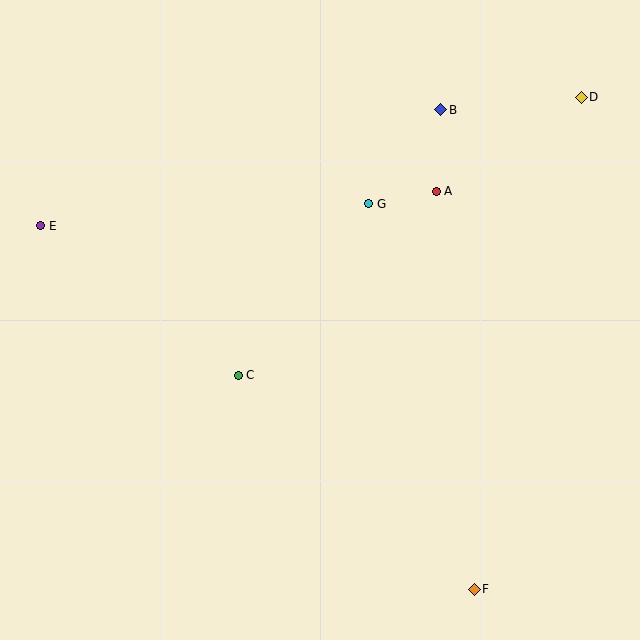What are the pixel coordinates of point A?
Point A is at (436, 191).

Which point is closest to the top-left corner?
Point E is closest to the top-left corner.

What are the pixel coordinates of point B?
Point B is at (441, 110).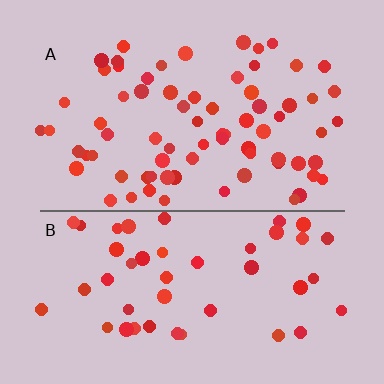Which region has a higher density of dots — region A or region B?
A (the top).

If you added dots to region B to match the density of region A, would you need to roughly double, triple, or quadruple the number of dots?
Approximately double.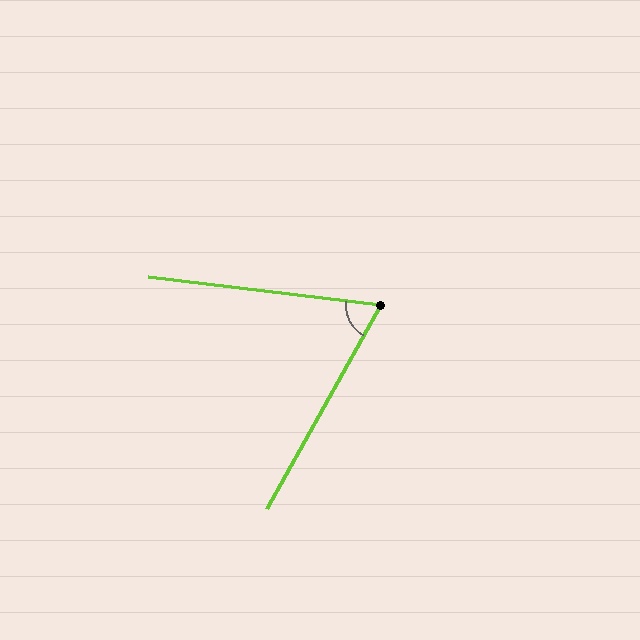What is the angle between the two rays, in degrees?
Approximately 68 degrees.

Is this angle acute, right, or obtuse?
It is acute.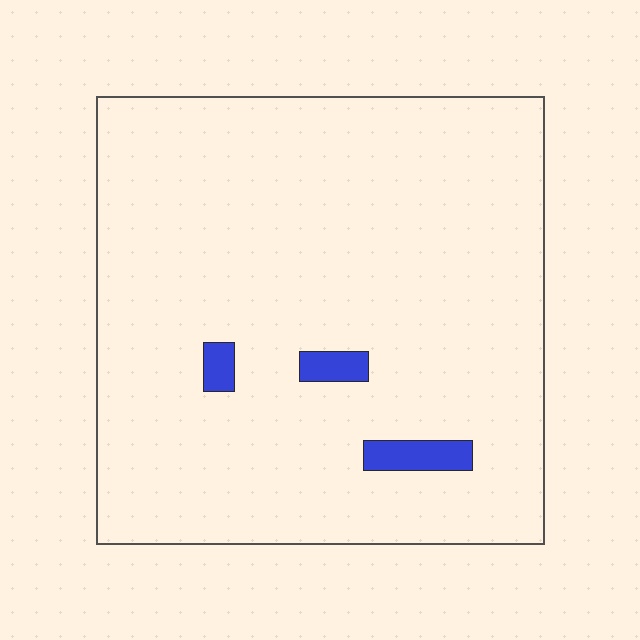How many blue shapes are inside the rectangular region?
3.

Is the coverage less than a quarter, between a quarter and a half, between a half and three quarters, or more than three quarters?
Less than a quarter.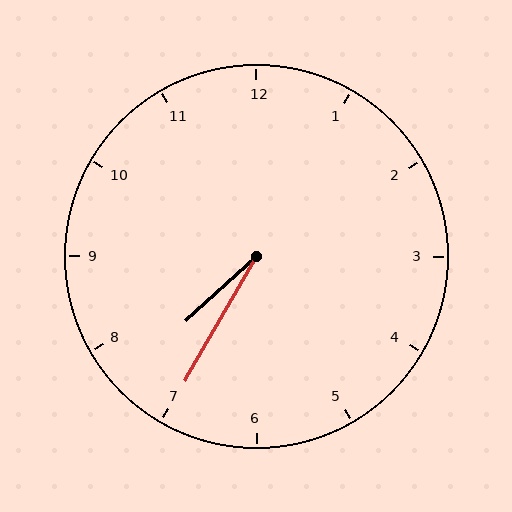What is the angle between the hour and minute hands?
Approximately 18 degrees.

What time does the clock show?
7:35.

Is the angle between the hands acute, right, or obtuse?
It is acute.